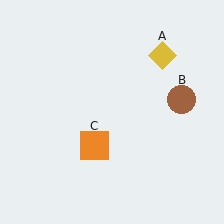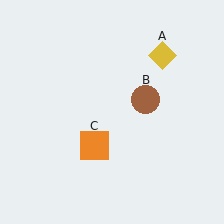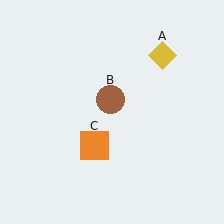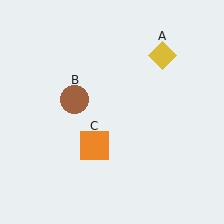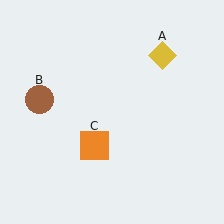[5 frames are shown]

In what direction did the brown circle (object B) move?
The brown circle (object B) moved left.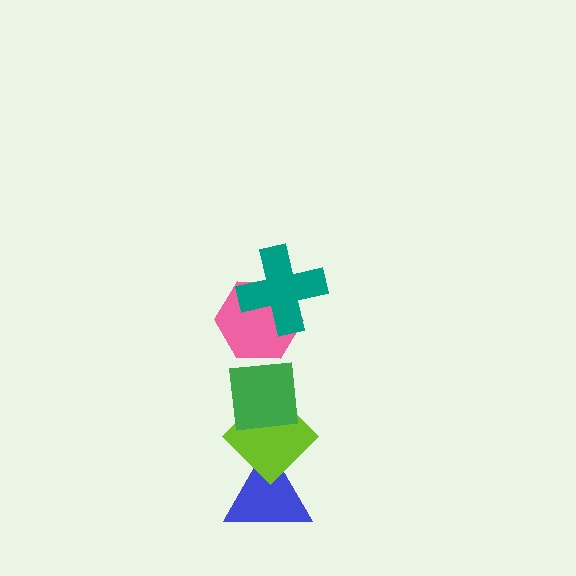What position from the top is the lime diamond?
The lime diamond is 4th from the top.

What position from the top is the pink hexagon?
The pink hexagon is 2nd from the top.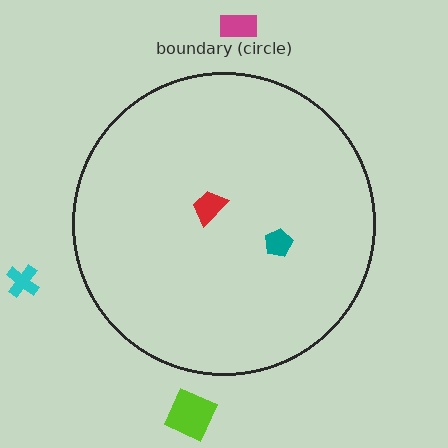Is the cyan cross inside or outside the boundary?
Outside.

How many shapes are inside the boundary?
2 inside, 3 outside.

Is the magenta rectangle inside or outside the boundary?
Outside.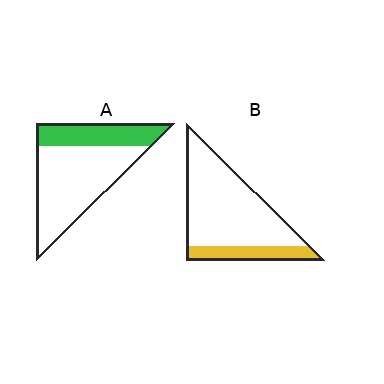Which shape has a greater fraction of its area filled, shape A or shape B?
Shape A.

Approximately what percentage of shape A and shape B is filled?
A is approximately 30% and B is approximately 20%.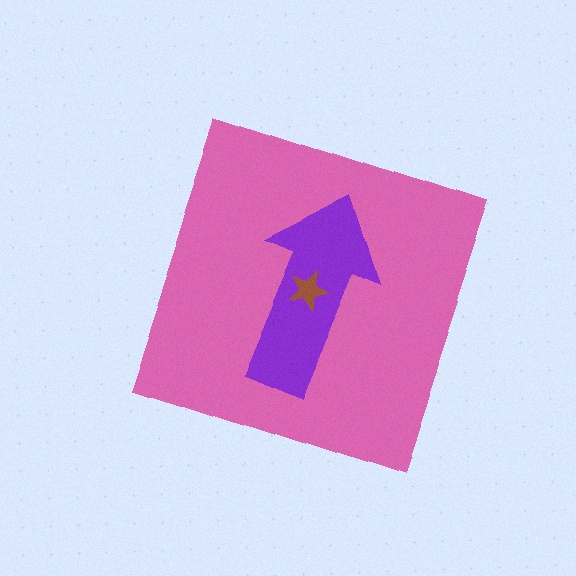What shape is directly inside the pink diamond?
The purple arrow.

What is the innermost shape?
The brown star.